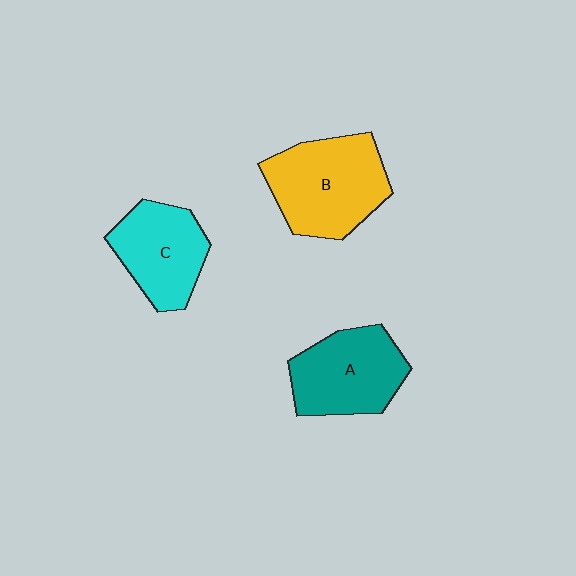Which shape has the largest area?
Shape B (yellow).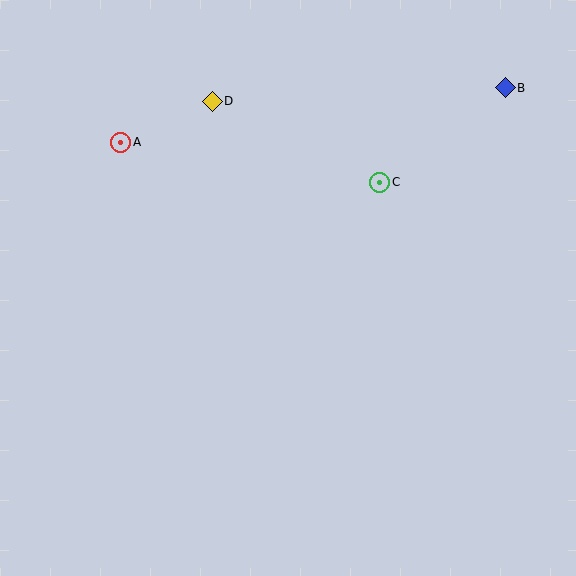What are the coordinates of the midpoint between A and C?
The midpoint between A and C is at (250, 162).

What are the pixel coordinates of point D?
Point D is at (212, 101).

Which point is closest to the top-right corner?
Point B is closest to the top-right corner.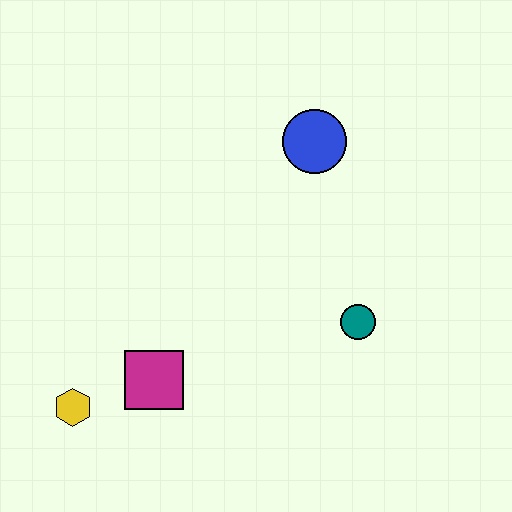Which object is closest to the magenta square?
The yellow hexagon is closest to the magenta square.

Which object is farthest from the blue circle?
The yellow hexagon is farthest from the blue circle.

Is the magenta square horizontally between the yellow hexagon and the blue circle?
Yes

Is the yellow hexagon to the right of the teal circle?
No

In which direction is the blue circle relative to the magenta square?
The blue circle is above the magenta square.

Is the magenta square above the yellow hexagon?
Yes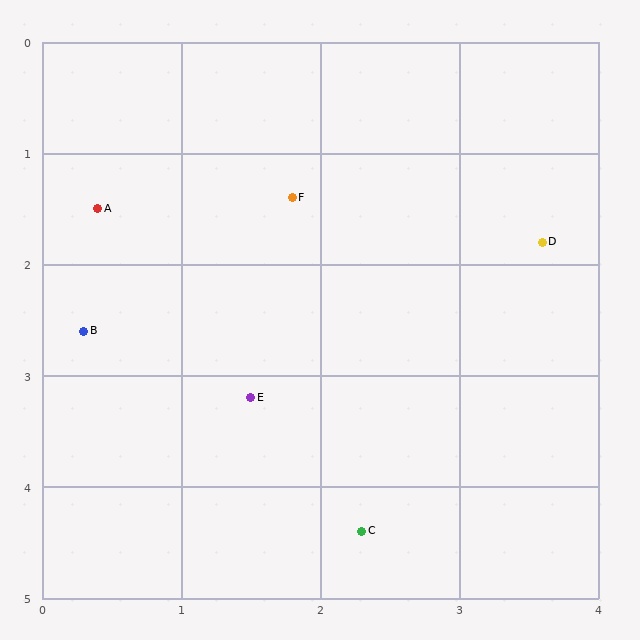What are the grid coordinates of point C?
Point C is at approximately (2.3, 4.4).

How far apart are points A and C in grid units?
Points A and C are about 3.5 grid units apart.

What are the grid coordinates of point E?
Point E is at approximately (1.5, 3.2).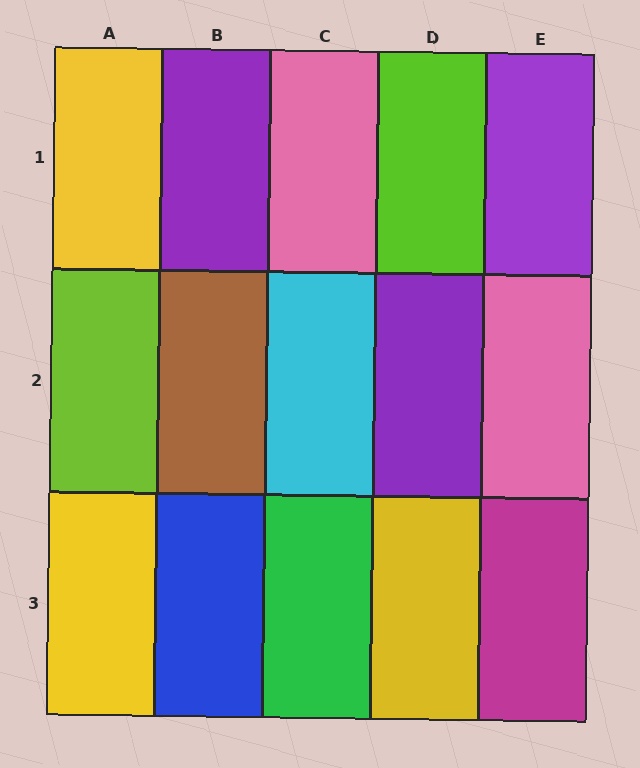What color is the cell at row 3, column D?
Yellow.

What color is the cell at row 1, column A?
Yellow.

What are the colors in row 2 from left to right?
Lime, brown, cyan, purple, pink.